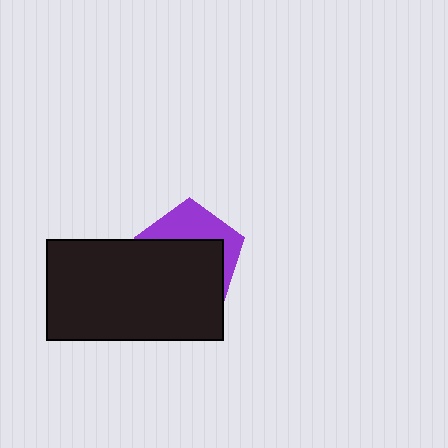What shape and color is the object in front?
The object in front is a black rectangle.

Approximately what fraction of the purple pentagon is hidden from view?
Roughly 62% of the purple pentagon is hidden behind the black rectangle.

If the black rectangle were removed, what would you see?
You would see the complete purple pentagon.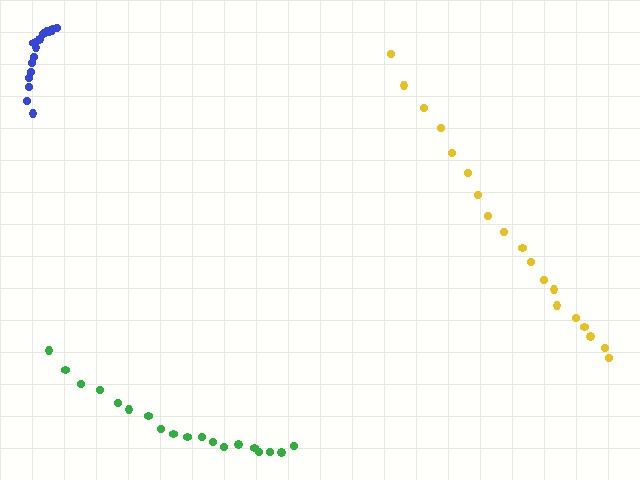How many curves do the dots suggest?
There are 3 distinct paths.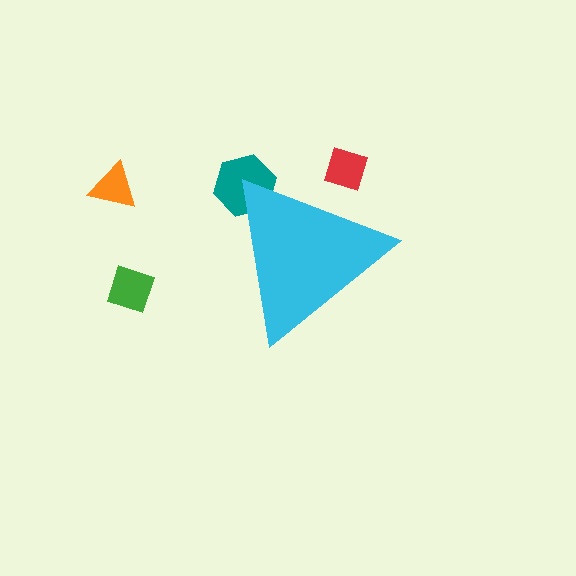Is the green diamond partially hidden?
No, the green diamond is fully visible.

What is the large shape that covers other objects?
A cyan triangle.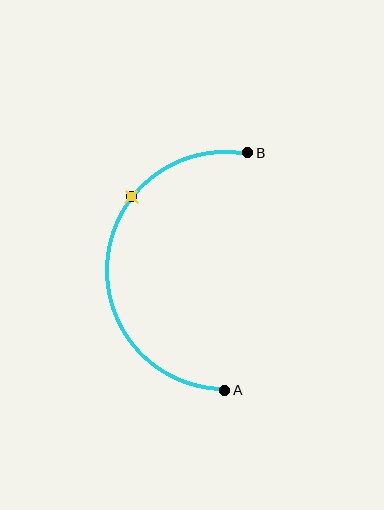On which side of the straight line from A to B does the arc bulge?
The arc bulges to the left of the straight line connecting A and B.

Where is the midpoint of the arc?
The arc midpoint is the point on the curve farthest from the straight line joining A and B. It sits to the left of that line.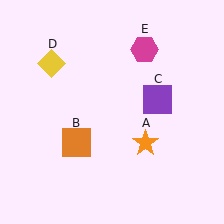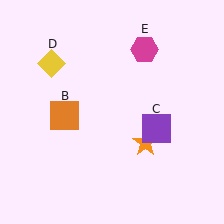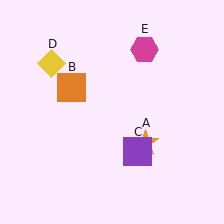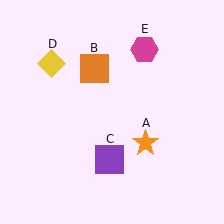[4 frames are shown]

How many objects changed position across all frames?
2 objects changed position: orange square (object B), purple square (object C).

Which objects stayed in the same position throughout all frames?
Orange star (object A) and yellow diamond (object D) and magenta hexagon (object E) remained stationary.